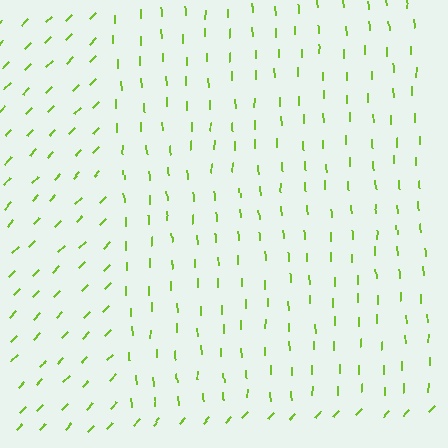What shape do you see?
I see a rectangle.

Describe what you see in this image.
The image is filled with small lime line segments. A rectangle region in the image has lines oriented differently from the surrounding lines, creating a visible texture boundary.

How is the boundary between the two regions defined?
The boundary is defined purely by a change in line orientation (approximately 45 degrees difference). All lines are the same color and thickness.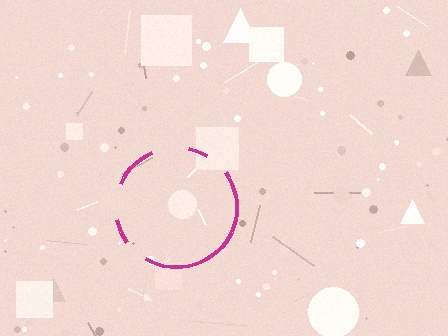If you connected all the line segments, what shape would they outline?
They would outline a circle.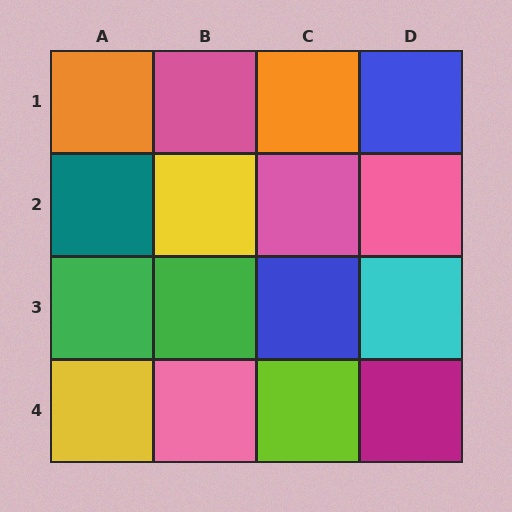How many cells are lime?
1 cell is lime.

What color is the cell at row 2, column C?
Pink.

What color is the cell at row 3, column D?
Cyan.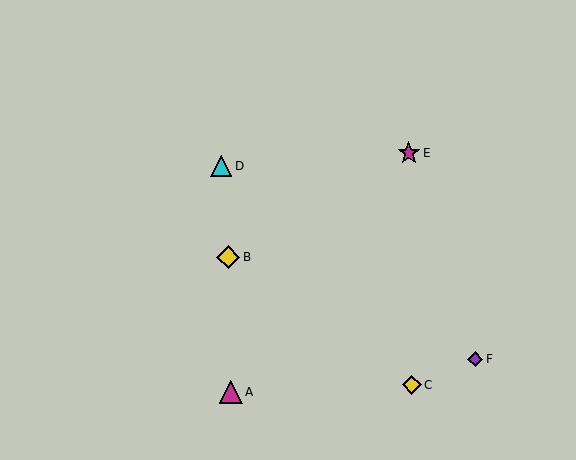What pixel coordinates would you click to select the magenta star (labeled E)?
Click at (409, 153) to select the magenta star E.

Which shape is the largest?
The yellow diamond (labeled B) is the largest.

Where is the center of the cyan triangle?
The center of the cyan triangle is at (221, 166).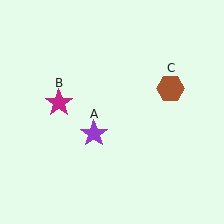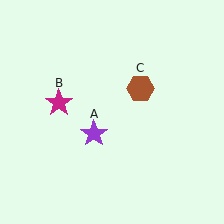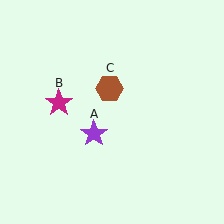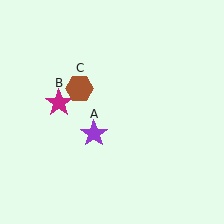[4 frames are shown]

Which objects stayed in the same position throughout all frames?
Purple star (object A) and magenta star (object B) remained stationary.